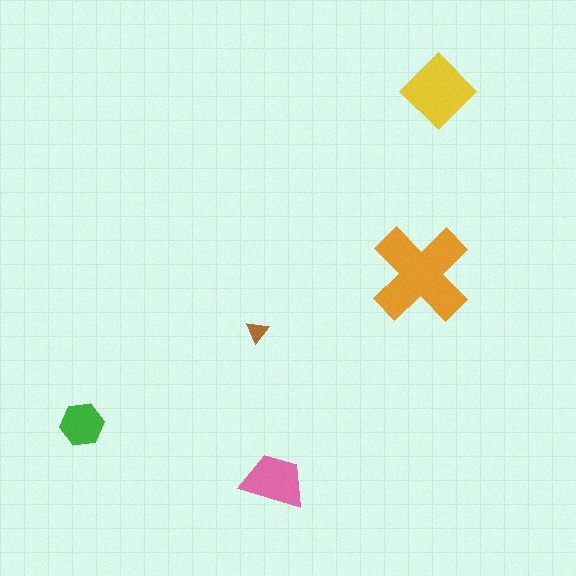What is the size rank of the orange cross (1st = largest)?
1st.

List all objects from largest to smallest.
The orange cross, the yellow diamond, the pink trapezoid, the green hexagon, the brown triangle.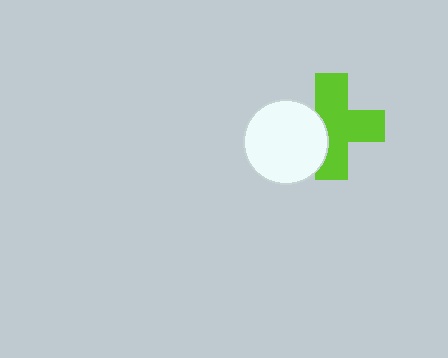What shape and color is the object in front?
The object in front is a white circle.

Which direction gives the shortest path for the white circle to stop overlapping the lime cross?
Moving left gives the shortest separation.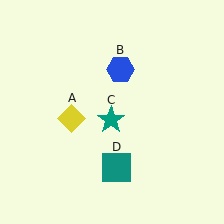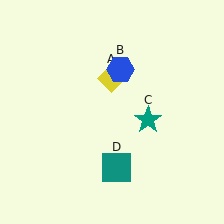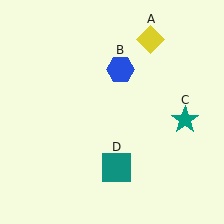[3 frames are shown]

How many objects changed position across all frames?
2 objects changed position: yellow diamond (object A), teal star (object C).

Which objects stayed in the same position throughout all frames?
Blue hexagon (object B) and teal square (object D) remained stationary.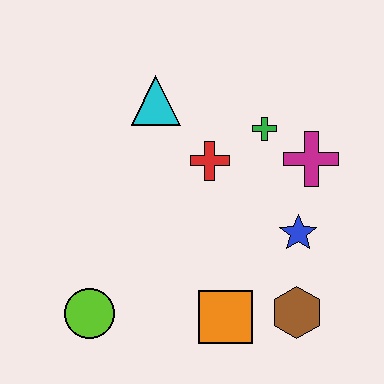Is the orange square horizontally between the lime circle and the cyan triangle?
No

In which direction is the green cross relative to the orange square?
The green cross is above the orange square.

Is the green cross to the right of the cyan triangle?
Yes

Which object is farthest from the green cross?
The lime circle is farthest from the green cross.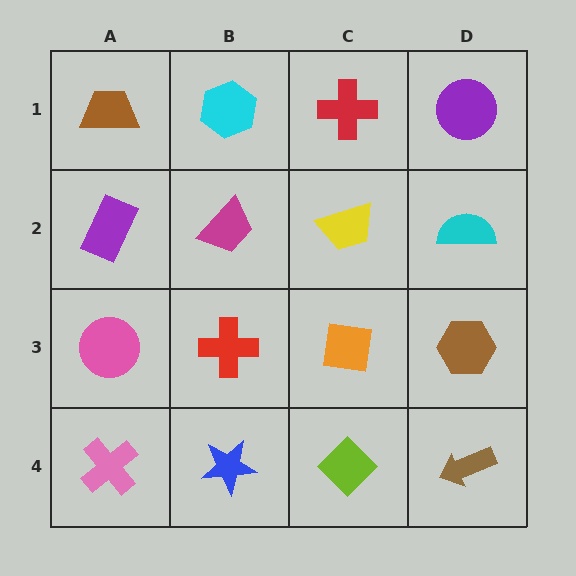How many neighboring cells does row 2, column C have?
4.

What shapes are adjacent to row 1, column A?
A purple rectangle (row 2, column A), a cyan hexagon (row 1, column B).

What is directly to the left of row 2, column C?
A magenta trapezoid.